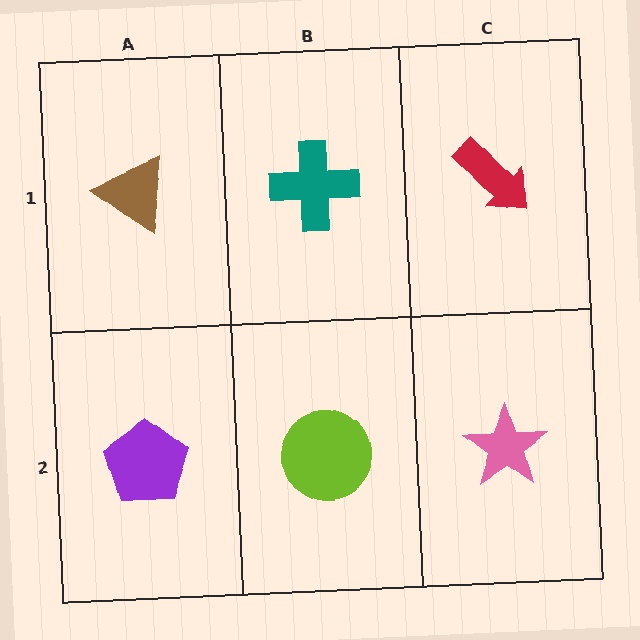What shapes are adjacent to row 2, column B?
A teal cross (row 1, column B), a purple pentagon (row 2, column A), a pink star (row 2, column C).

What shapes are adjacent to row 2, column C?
A red arrow (row 1, column C), a lime circle (row 2, column B).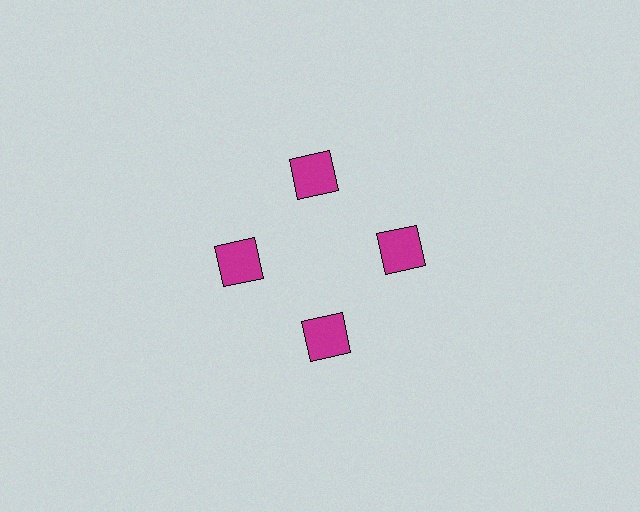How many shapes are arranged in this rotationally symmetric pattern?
There are 4 shapes, arranged in 4 groups of 1.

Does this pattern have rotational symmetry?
Yes, this pattern has 4-fold rotational symmetry. It looks the same after rotating 90 degrees around the center.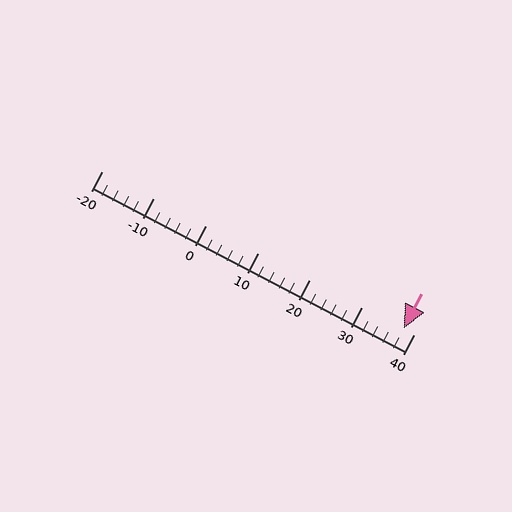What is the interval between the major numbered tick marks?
The major tick marks are spaced 10 units apart.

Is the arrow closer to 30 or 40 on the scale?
The arrow is closer to 40.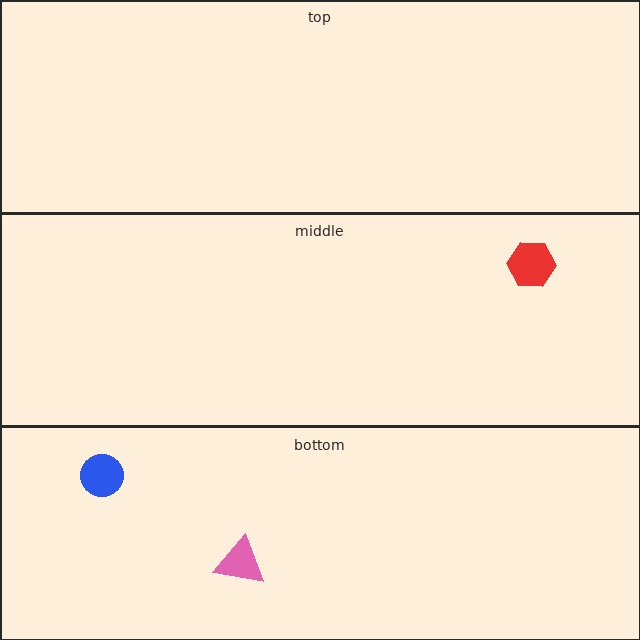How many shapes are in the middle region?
1.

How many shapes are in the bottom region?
2.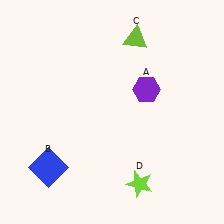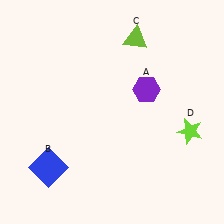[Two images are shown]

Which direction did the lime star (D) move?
The lime star (D) moved up.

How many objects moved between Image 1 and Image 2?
1 object moved between the two images.